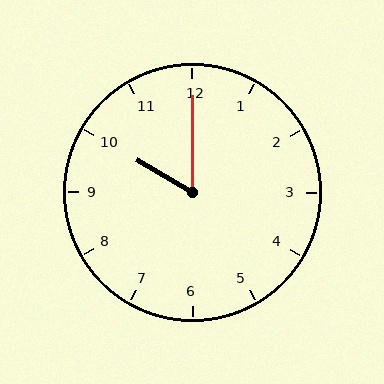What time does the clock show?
10:00.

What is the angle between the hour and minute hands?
Approximately 60 degrees.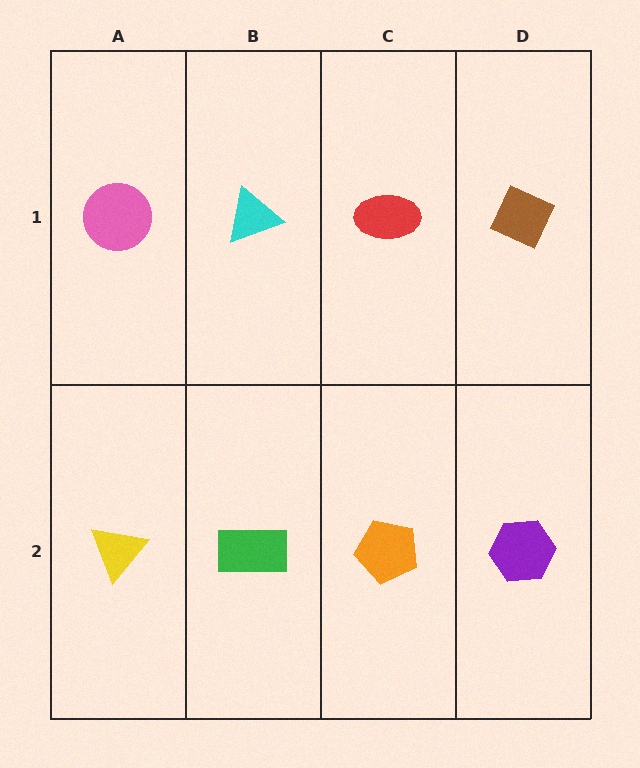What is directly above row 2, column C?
A red ellipse.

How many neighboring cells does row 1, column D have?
2.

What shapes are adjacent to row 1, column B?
A green rectangle (row 2, column B), a pink circle (row 1, column A), a red ellipse (row 1, column C).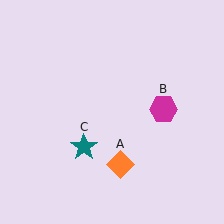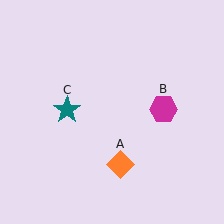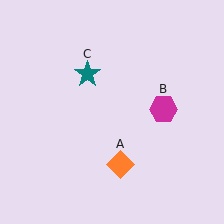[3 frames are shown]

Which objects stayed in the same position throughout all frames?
Orange diamond (object A) and magenta hexagon (object B) remained stationary.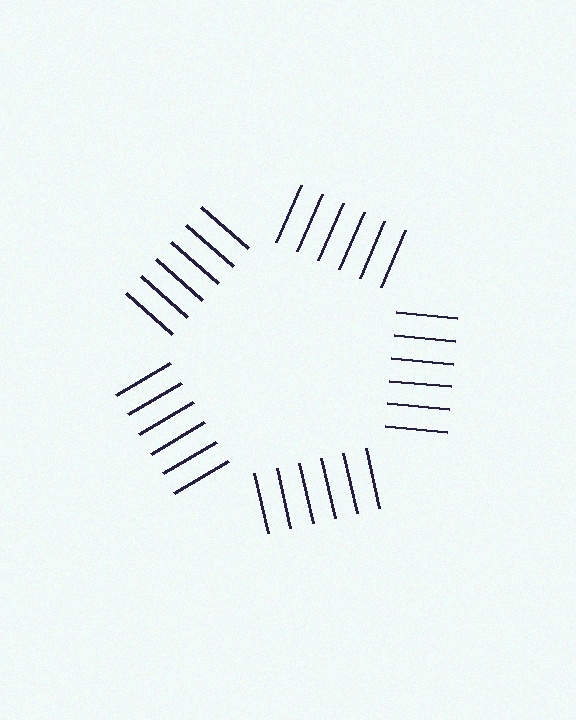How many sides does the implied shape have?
5 sides — the line-ends trace a pentagon.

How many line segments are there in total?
30 — 6 along each of the 5 edges.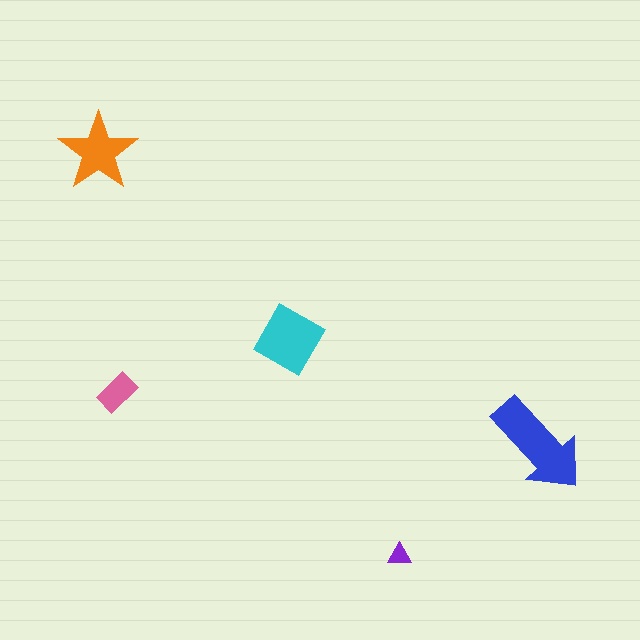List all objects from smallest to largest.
The purple triangle, the pink rectangle, the orange star, the cyan diamond, the blue arrow.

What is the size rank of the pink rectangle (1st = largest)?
4th.